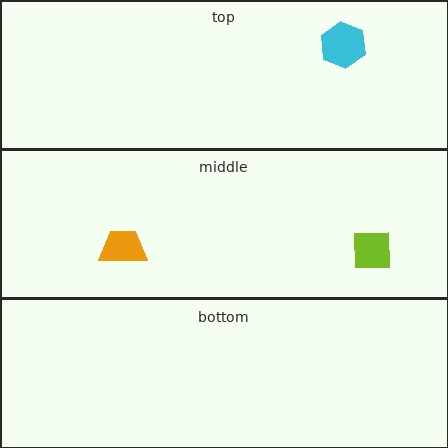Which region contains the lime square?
The middle region.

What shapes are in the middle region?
The orange trapezoid, the lime square.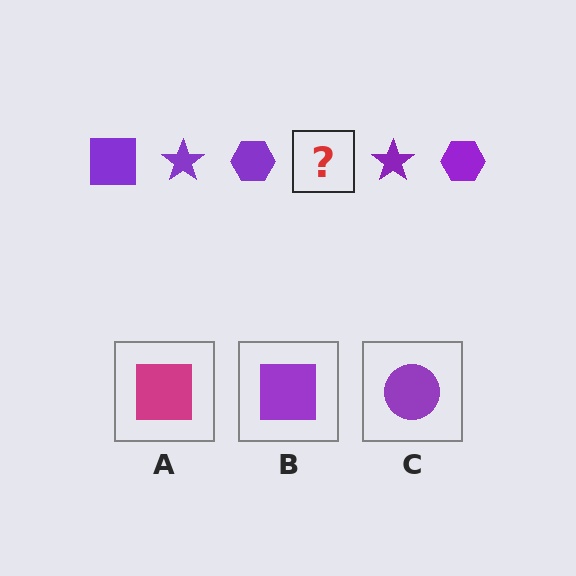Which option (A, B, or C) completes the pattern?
B.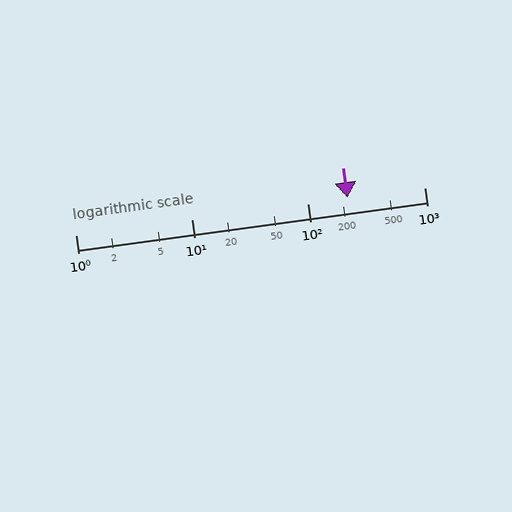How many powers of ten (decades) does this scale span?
The scale spans 3 decades, from 1 to 1000.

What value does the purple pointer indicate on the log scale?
The pointer indicates approximately 220.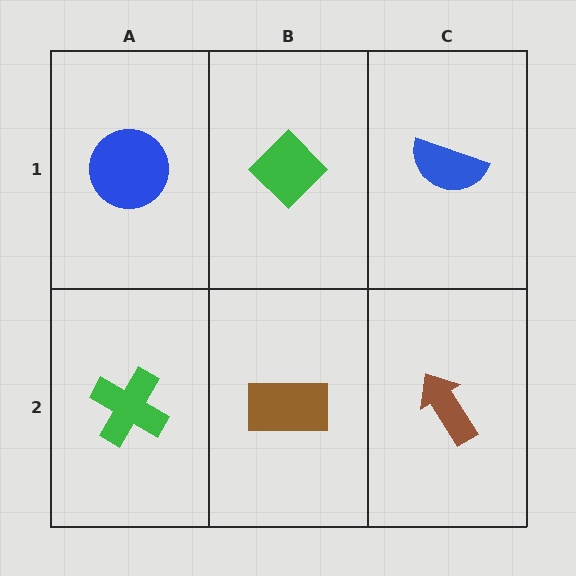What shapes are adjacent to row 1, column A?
A green cross (row 2, column A), a green diamond (row 1, column B).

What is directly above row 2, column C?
A blue semicircle.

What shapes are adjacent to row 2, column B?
A green diamond (row 1, column B), a green cross (row 2, column A), a brown arrow (row 2, column C).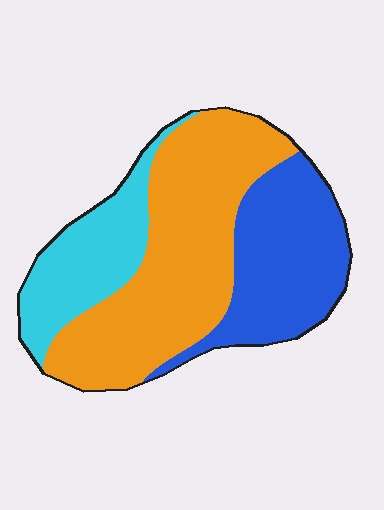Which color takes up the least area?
Cyan, at roughly 20%.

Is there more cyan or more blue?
Blue.